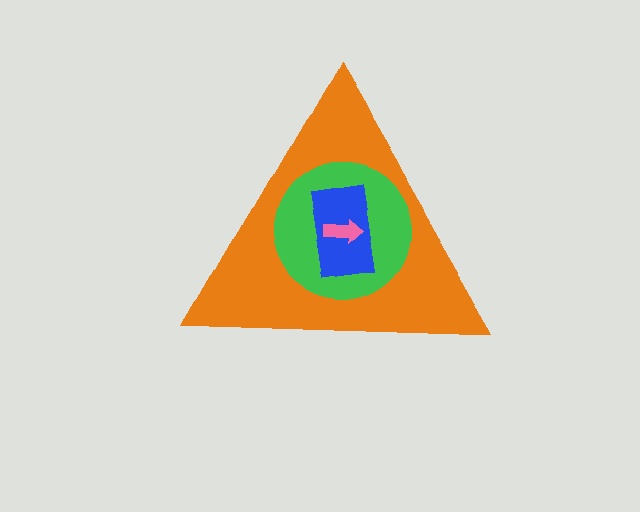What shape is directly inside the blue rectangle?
The pink arrow.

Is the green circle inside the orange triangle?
Yes.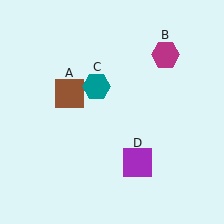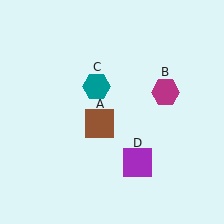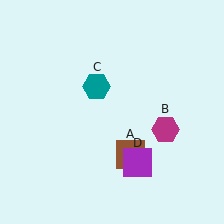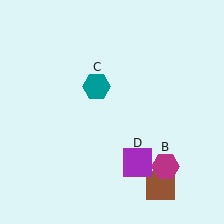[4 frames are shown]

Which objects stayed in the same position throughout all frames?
Teal hexagon (object C) and purple square (object D) remained stationary.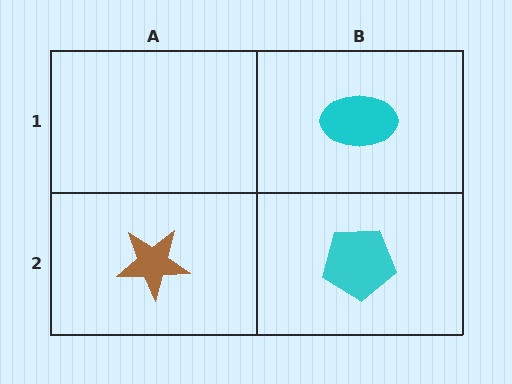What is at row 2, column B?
A cyan pentagon.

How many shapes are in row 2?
2 shapes.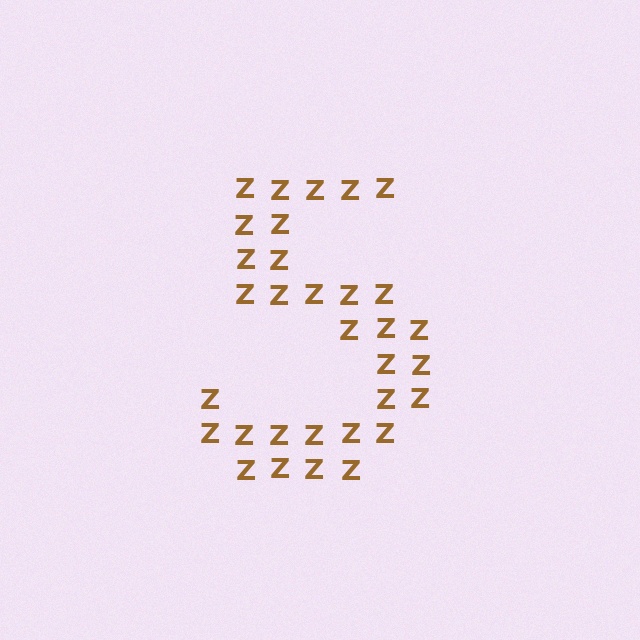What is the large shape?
The large shape is the digit 5.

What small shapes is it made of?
It is made of small letter Z's.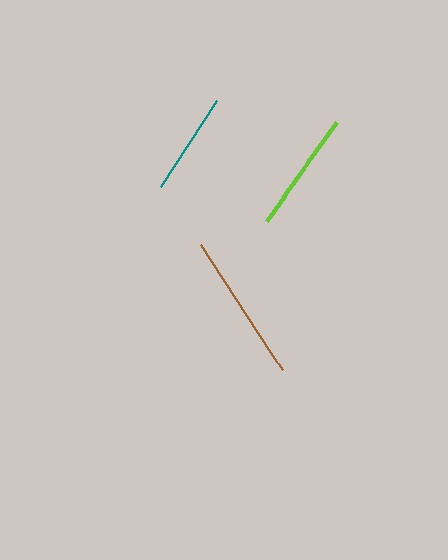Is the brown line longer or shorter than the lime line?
The brown line is longer than the lime line.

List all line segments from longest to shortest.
From longest to shortest: brown, lime, teal.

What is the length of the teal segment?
The teal segment is approximately 103 pixels long.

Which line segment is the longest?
The brown line is the longest at approximately 149 pixels.